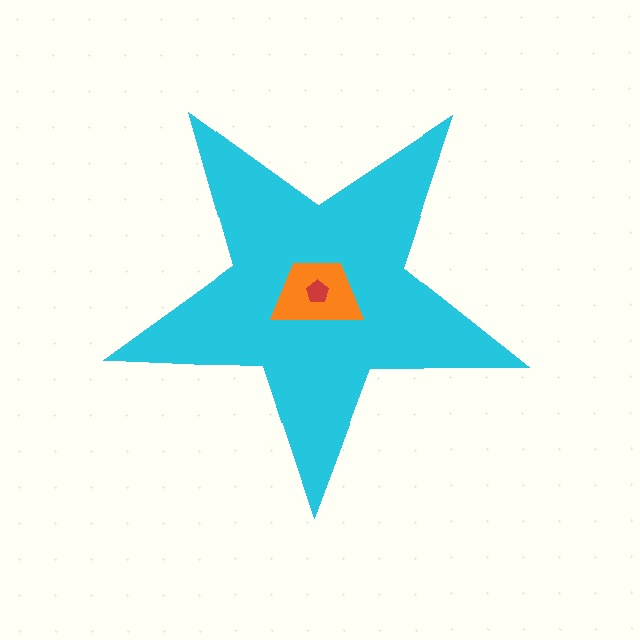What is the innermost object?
The red pentagon.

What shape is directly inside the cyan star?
The orange trapezoid.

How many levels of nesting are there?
3.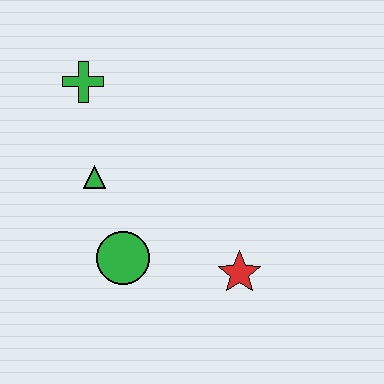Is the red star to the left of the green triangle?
No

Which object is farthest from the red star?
The green cross is farthest from the red star.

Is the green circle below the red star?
No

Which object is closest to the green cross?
The green triangle is closest to the green cross.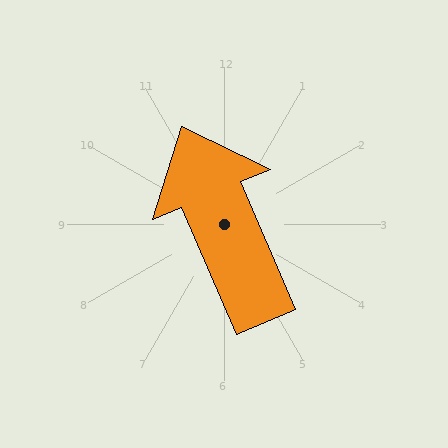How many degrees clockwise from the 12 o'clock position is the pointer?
Approximately 337 degrees.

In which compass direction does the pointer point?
Northwest.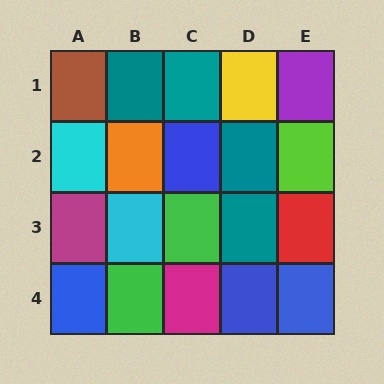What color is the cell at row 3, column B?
Cyan.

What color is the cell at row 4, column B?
Green.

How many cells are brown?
1 cell is brown.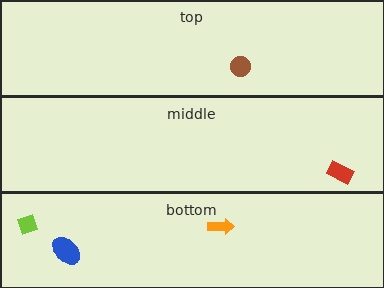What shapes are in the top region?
The brown circle.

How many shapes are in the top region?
1.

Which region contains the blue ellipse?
The bottom region.